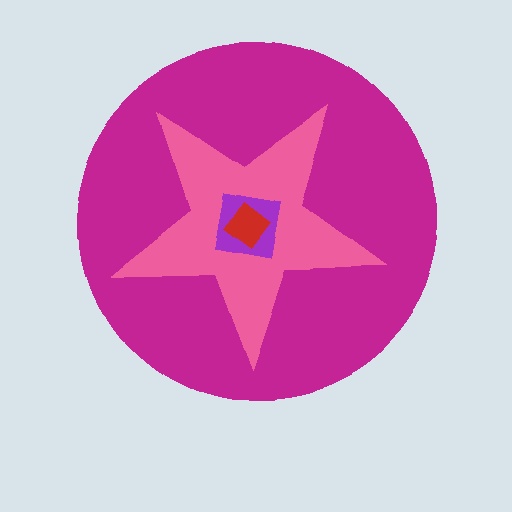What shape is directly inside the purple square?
The red diamond.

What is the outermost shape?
The magenta circle.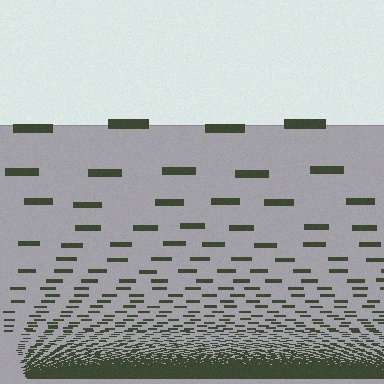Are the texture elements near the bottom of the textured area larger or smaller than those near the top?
Smaller. The gradient is inverted — elements near the bottom are smaller and denser.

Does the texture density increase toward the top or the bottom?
Density increases toward the bottom.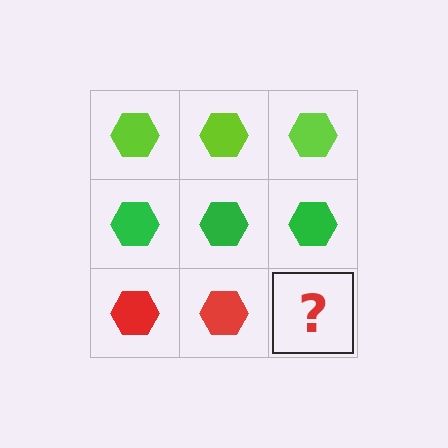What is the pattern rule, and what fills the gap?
The rule is that each row has a consistent color. The gap should be filled with a red hexagon.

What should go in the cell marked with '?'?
The missing cell should contain a red hexagon.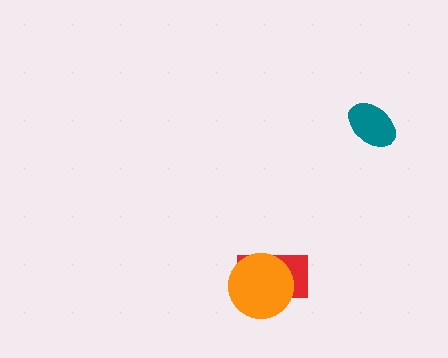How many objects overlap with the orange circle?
1 object overlaps with the orange circle.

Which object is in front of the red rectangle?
The orange circle is in front of the red rectangle.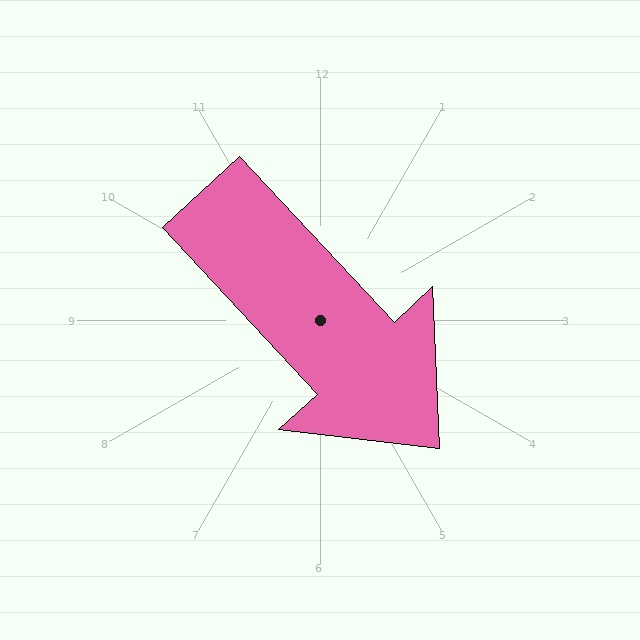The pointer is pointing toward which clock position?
Roughly 5 o'clock.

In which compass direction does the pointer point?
Southeast.